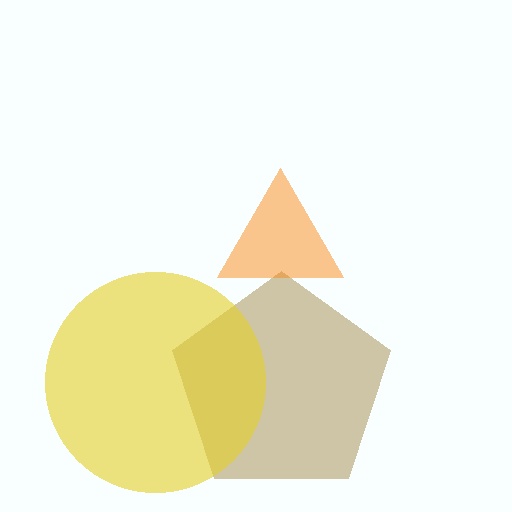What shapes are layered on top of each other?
The layered shapes are: a brown pentagon, a yellow circle, an orange triangle.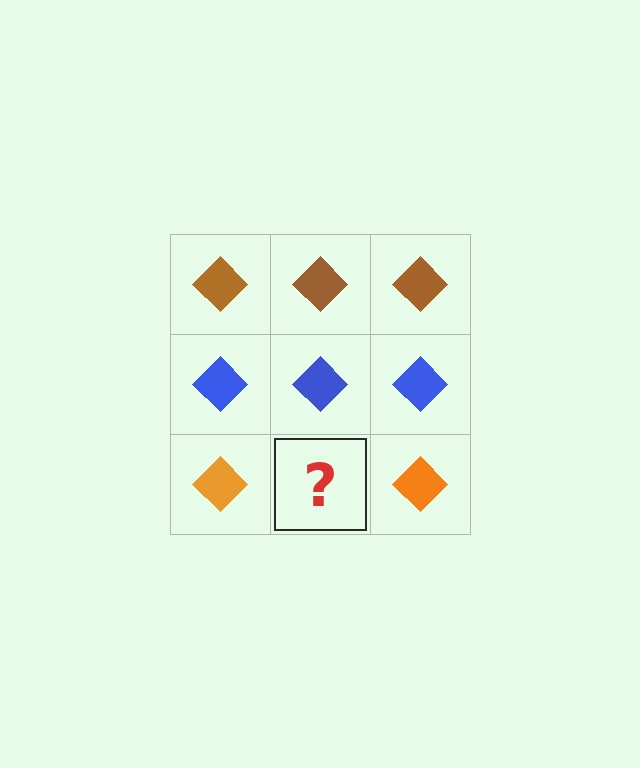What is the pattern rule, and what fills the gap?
The rule is that each row has a consistent color. The gap should be filled with an orange diamond.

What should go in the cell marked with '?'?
The missing cell should contain an orange diamond.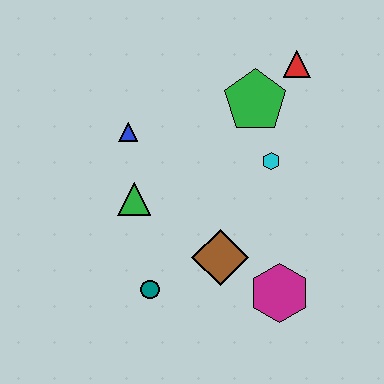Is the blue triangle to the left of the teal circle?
Yes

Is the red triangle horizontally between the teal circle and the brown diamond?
No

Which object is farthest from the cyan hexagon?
The teal circle is farthest from the cyan hexagon.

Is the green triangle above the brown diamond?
Yes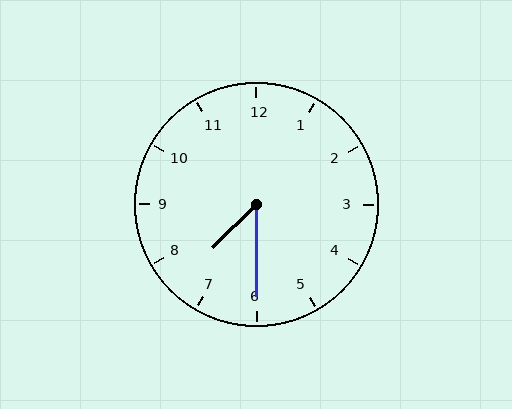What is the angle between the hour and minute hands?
Approximately 45 degrees.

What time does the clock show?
7:30.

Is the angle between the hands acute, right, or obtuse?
It is acute.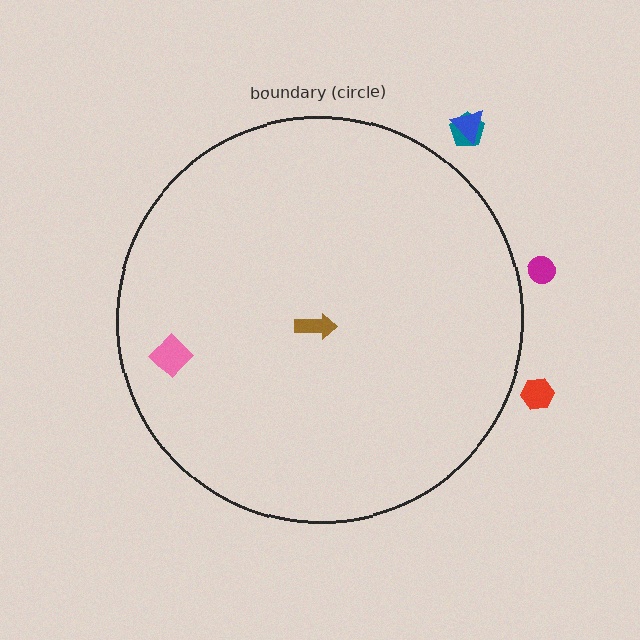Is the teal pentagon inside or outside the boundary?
Outside.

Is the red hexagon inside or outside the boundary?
Outside.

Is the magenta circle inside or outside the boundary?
Outside.